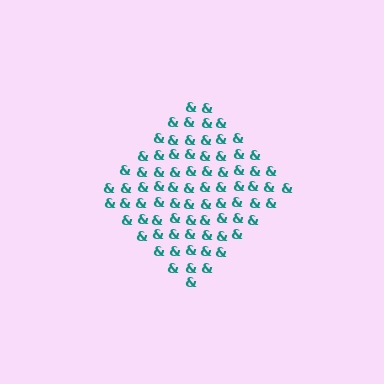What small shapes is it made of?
It is made of small ampersands.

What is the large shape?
The large shape is a diamond.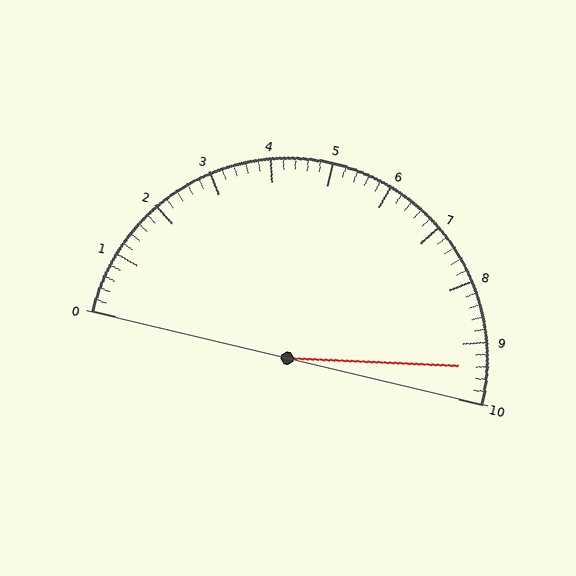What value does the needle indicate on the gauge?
The needle indicates approximately 9.4.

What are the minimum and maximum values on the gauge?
The gauge ranges from 0 to 10.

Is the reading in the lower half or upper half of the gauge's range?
The reading is in the upper half of the range (0 to 10).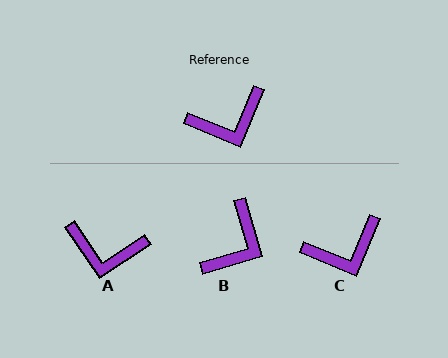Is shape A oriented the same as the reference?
No, it is off by about 34 degrees.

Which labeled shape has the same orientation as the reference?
C.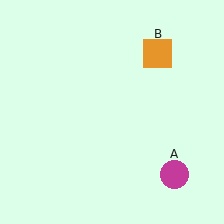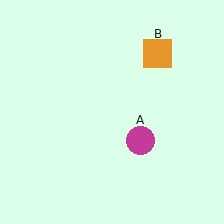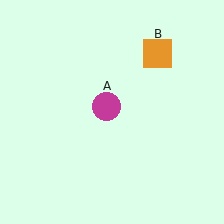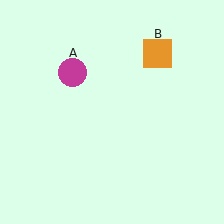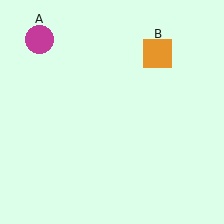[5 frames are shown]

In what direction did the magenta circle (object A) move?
The magenta circle (object A) moved up and to the left.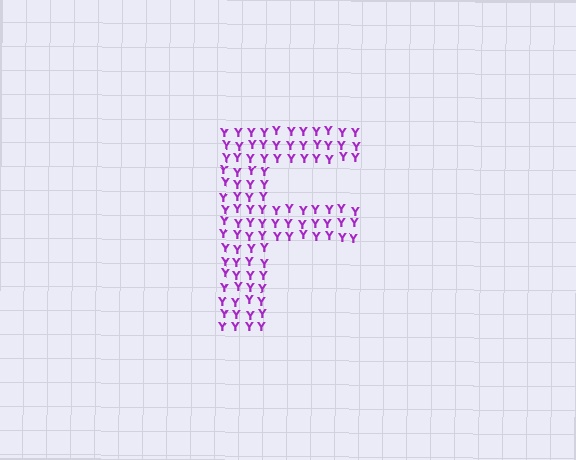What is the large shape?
The large shape is the letter F.